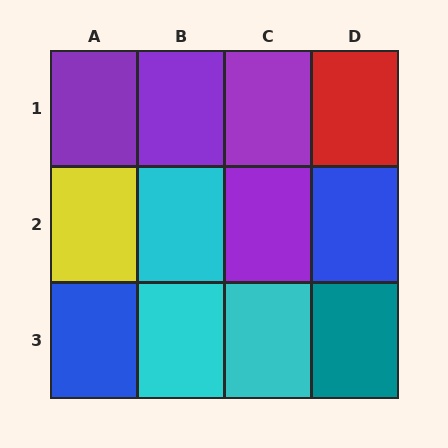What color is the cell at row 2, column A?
Yellow.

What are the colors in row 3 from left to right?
Blue, cyan, cyan, teal.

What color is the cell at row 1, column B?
Purple.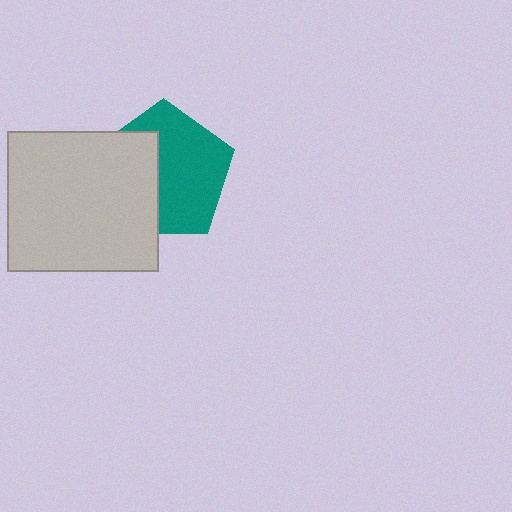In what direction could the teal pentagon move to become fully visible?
The teal pentagon could move right. That would shift it out from behind the light gray rectangle entirely.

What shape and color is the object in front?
The object in front is a light gray rectangle.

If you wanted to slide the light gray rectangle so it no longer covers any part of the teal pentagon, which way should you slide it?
Slide it left — that is the most direct way to separate the two shapes.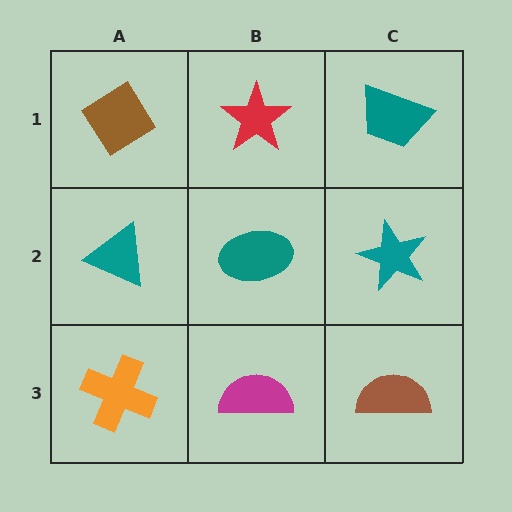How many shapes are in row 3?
3 shapes.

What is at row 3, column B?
A magenta semicircle.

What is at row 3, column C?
A brown semicircle.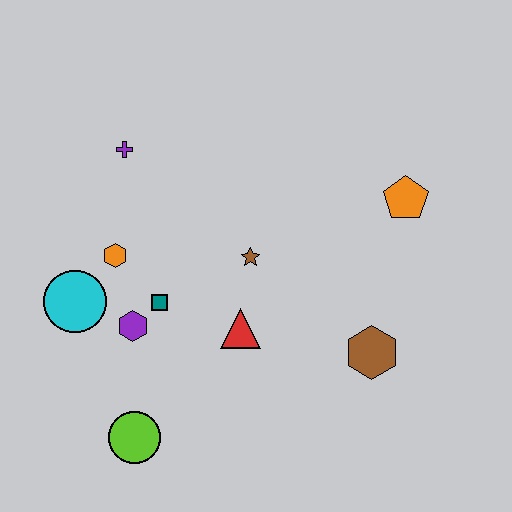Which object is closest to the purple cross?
The orange hexagon is closest to the purple cross.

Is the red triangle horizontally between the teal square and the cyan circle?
No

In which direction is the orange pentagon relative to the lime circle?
The orange pentagon is to the right of the lime circle.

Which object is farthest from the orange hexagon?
The orange pentagon is farthest from the orange hexagon.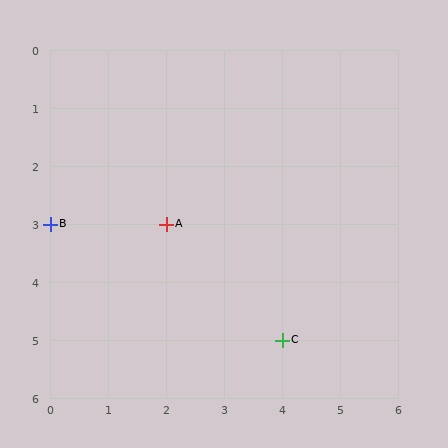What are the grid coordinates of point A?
Point A is at grid coordinates (2, 3).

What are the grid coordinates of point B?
Point B is at grid coordinates (0, 3).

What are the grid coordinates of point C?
Point C is at grid coordinates (4, 5).